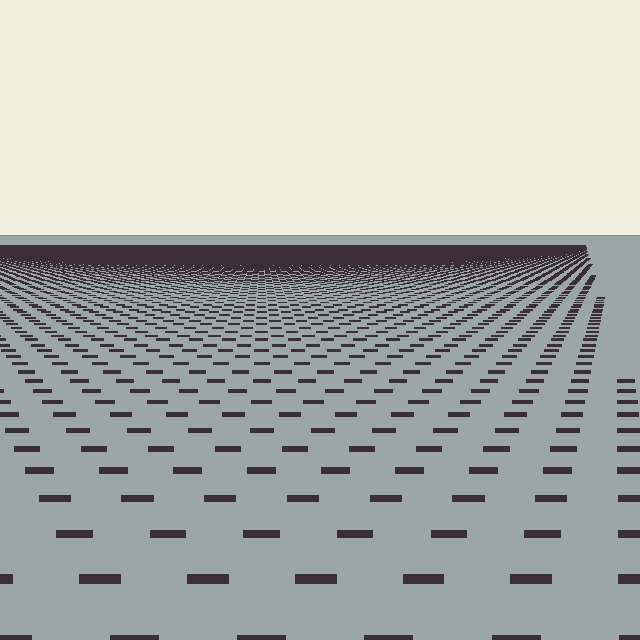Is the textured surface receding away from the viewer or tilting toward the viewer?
The surface is receding away from the viewer. Texture elements get smaller and denser toward the top.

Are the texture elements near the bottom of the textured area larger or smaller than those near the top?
Larger. Near the bottom, elements are closer to the viewer and appear at a bigger on-screen size.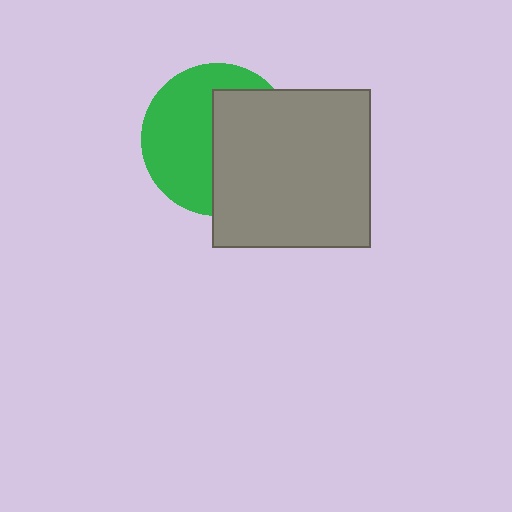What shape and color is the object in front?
The object in front is a gray square.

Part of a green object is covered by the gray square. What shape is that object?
It is a circle.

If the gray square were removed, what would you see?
You would see the complete green circle.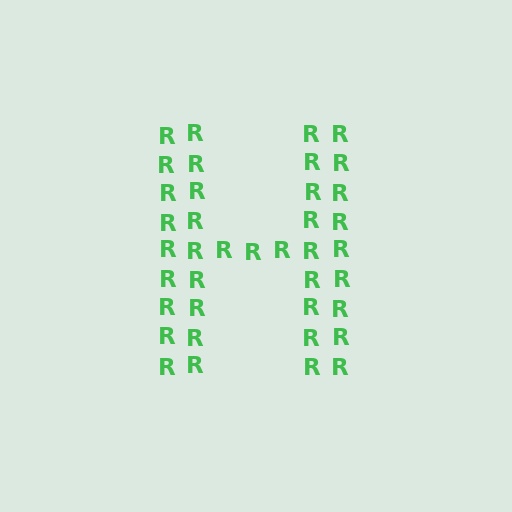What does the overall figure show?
The overall figure shows the letter H.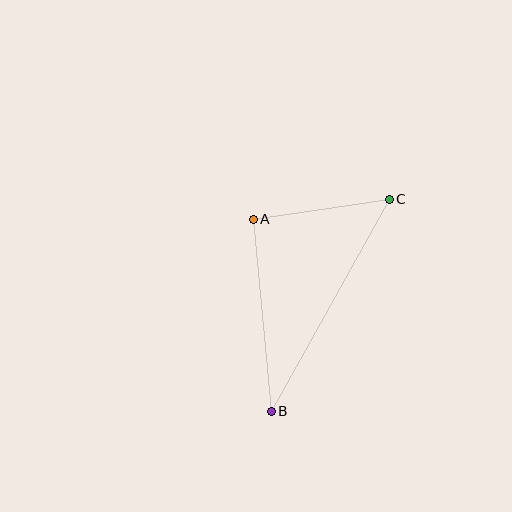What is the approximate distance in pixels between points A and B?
The distance between A and B is approximately 193 pixels.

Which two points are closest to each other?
Points A and C are closest to each other.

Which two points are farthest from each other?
Points B and C are farthest from each other.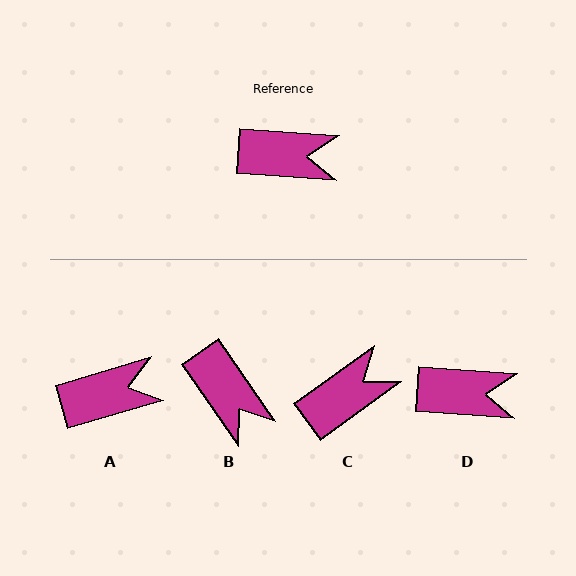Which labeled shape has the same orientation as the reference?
D.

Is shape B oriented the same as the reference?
No, it is off by about 52 degrees.